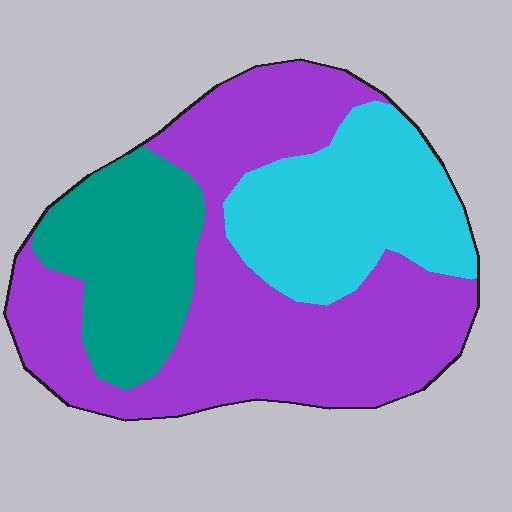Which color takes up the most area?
Purple, at roughly 55%.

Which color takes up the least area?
Teal, at roughly 20%.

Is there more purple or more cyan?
Purple.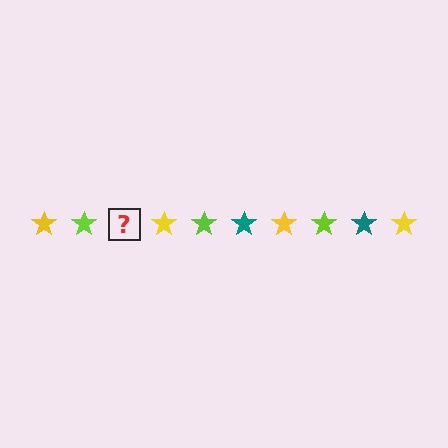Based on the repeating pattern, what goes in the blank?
The blank should be a teal star.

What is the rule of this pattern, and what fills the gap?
The rule is that the pattern cycles through yellow, lime, teal stars. The gap should be filled with a teal star.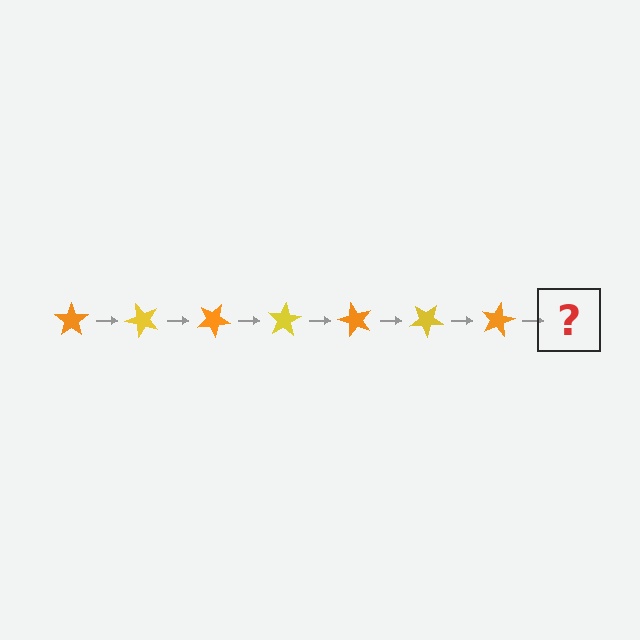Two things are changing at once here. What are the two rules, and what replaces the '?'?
The two rules are that it rotates 50 degrees each step and the color cycles through orange and yellow. The '?' should be a yellow star, rotated 350 degrees from the start.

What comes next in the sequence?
The next element should be a yellow star, rotated 350 degrees from the start.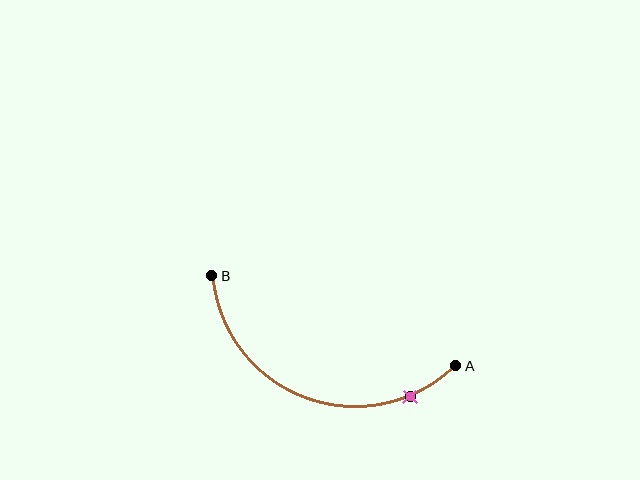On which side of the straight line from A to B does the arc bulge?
The arc bulges below the straight line connecting A and B.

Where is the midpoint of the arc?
The arc midpoint is the point on the curve farthest from the straight line joining A and B. It sits below that line.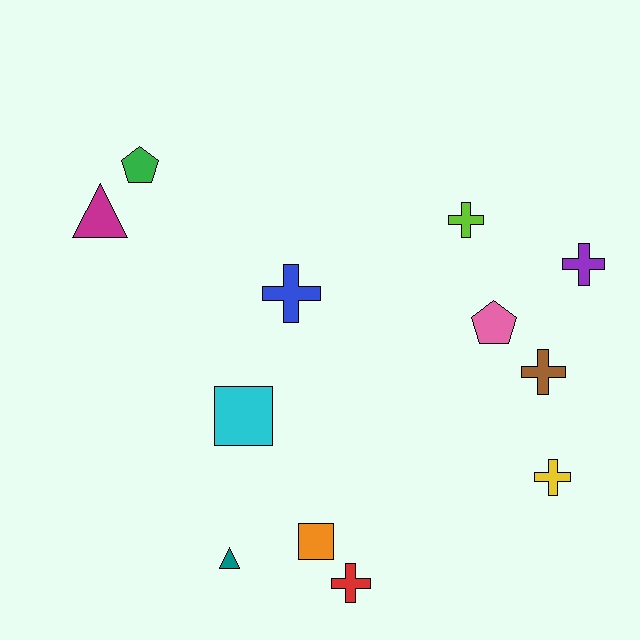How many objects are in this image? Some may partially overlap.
There are 12 objects.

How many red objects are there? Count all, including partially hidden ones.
There is 1 red object.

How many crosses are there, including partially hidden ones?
There are 6 crosses.